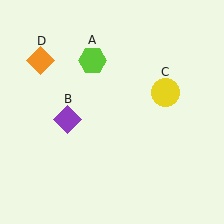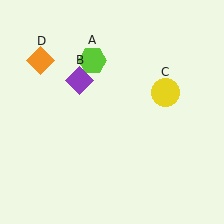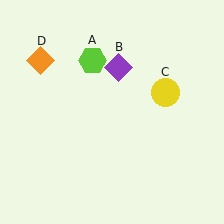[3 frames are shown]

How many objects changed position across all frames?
1 object changed position: purple diamond (object B).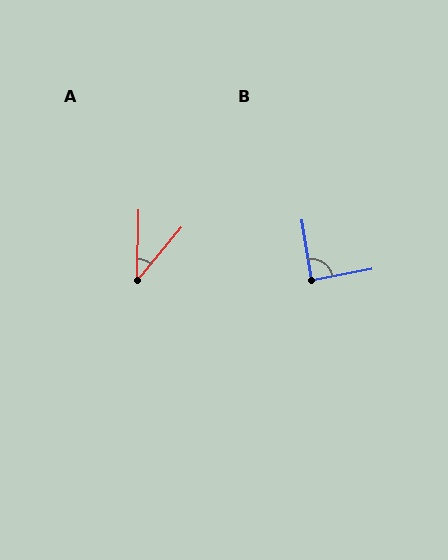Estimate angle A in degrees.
Approximately 38 degrees.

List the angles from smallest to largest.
A (38°), B (88°).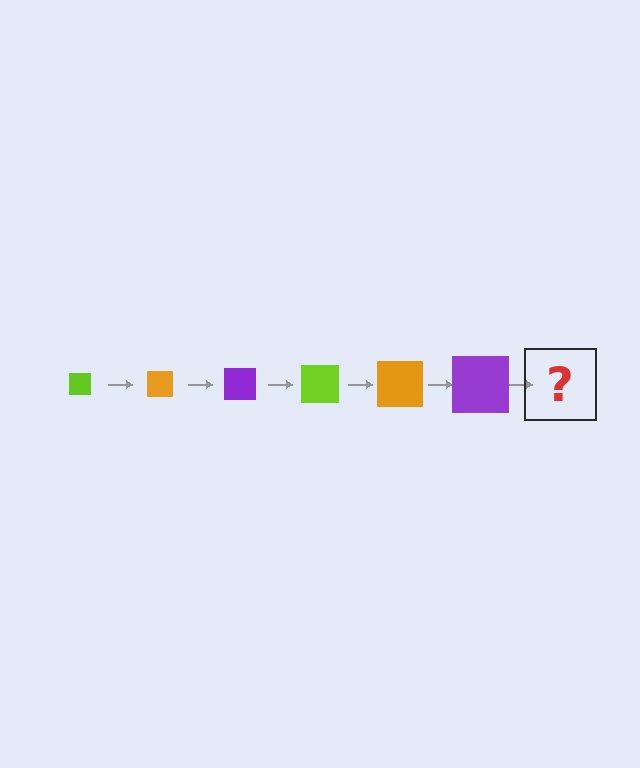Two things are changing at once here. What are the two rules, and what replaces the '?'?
The two rules are that the square grows larger each step and the color cycles through lime, orange, and purple. The '?' should be a lime square, larger than the previous one.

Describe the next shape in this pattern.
It should be a lime square, larger than the previous one.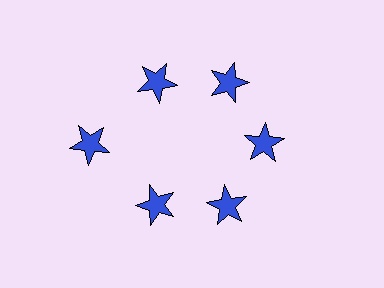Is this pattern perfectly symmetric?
No. The 6 blue stars are arranged in a ring, but one element near the 9 o'clock position is pushed outward from the center, breaking the 6-fold rotational symmetry.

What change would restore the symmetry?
The symmetry would be restored by moving it inward, back onto the ring so that all 6 stars sit at equal angles and equal distance from the center.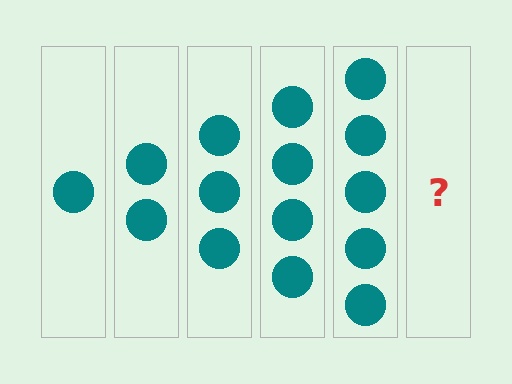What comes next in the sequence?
The next element should be 6 circles.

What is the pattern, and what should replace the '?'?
The pattern is that each step adds one more circle. The '?' should be 6 circles.